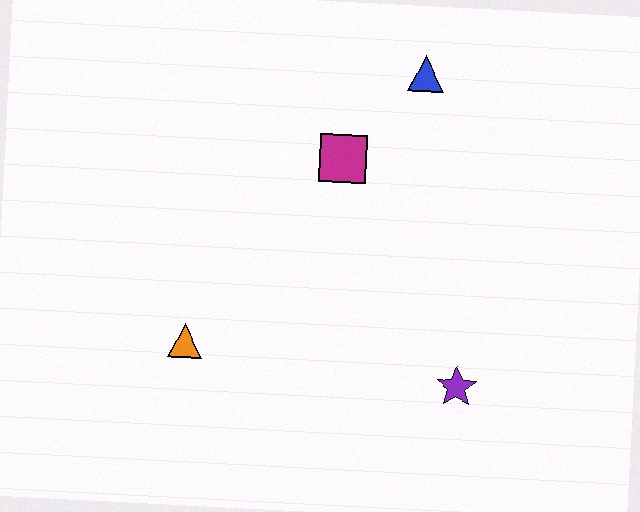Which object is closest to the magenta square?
The blue triangle is closest to the magenta square.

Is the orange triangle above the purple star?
Yes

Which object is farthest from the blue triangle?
The orange triangle is farthest from the blue triangle.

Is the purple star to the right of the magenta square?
Yes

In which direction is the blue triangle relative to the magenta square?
The blue triangle is above the magenta square.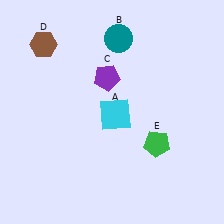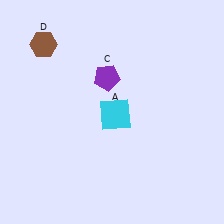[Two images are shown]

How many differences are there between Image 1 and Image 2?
There are 2 differences between the two images.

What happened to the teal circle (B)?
The teal circle (B) was removed in Image 2. It was in the top-right area of Image 1.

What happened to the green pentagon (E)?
The green pentagon (E) was removed in Image 2. It was in the bottom-right area of Image 1.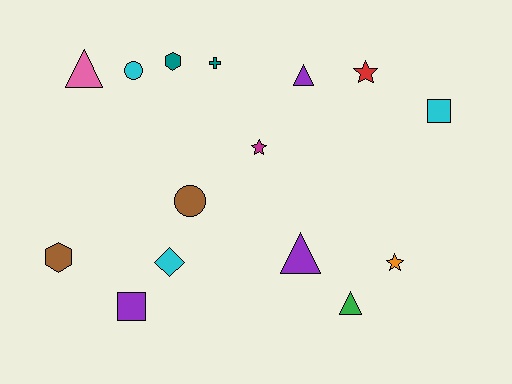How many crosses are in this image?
There is 1 cross.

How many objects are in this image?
There are 15 objects.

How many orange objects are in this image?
There is 1 orange object.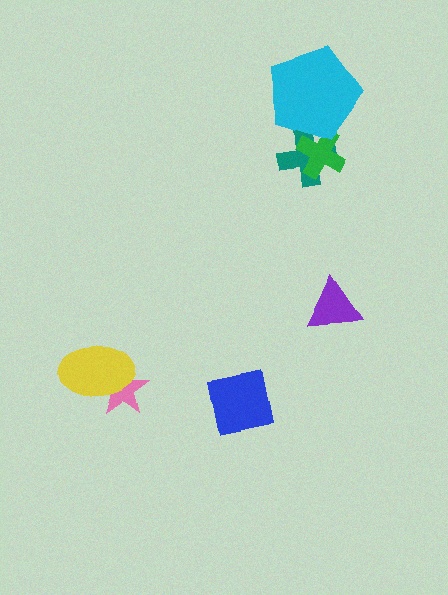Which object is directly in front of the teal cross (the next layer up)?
The green cross is directly in front of the teal cross.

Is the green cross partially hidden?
Yes, it is partially covered by another shape.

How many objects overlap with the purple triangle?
0 objects overlap with the purple triangle.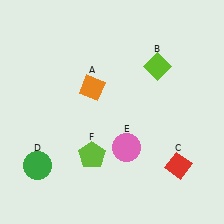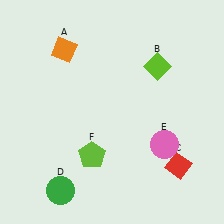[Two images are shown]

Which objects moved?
The objects that moved are: the orange diamond (A), the green circle (D), the pink circle (E).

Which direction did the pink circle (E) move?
The pink circle (E) moved right.